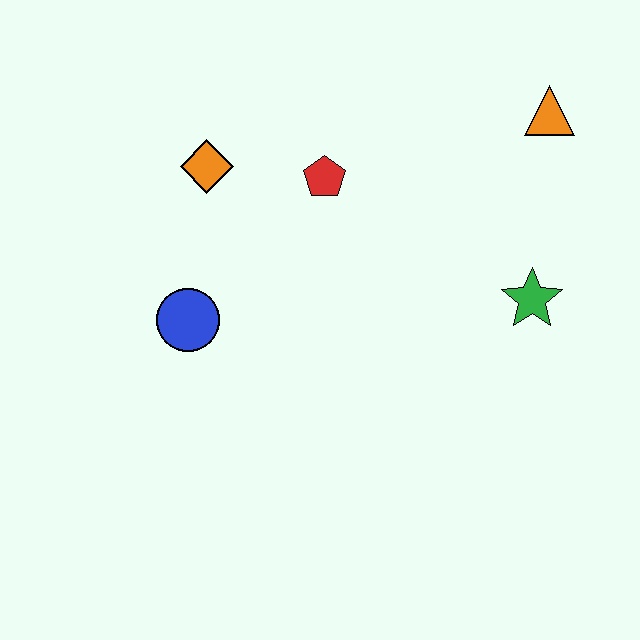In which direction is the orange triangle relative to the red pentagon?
The orange triangle is to the right of the red pentagon.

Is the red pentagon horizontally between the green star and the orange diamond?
Yes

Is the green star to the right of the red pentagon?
Yes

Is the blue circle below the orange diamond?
Yes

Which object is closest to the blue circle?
The orange diamond is closest to the blue circle.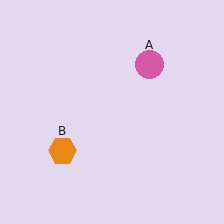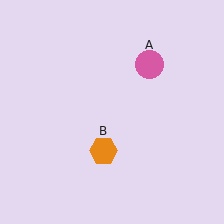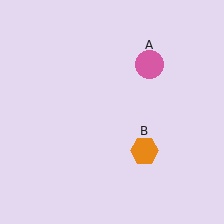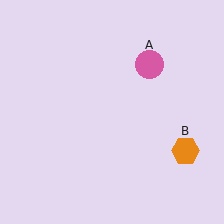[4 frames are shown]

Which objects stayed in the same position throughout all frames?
Pink circle (object A) remained stationary.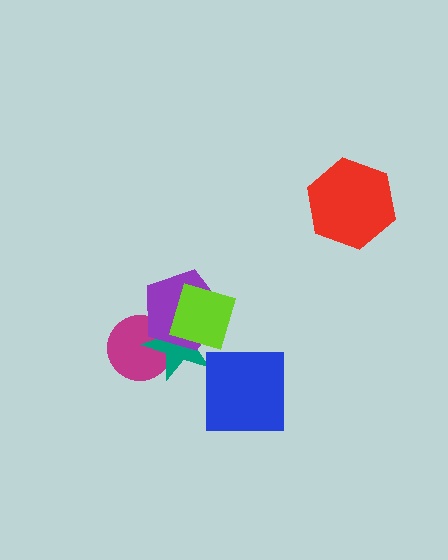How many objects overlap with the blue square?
0 objects overlap with the blue square.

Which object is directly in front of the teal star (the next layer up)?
The purple pentagon is directly in front of the teal star.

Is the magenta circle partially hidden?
Yes, it is partially covered by another shape.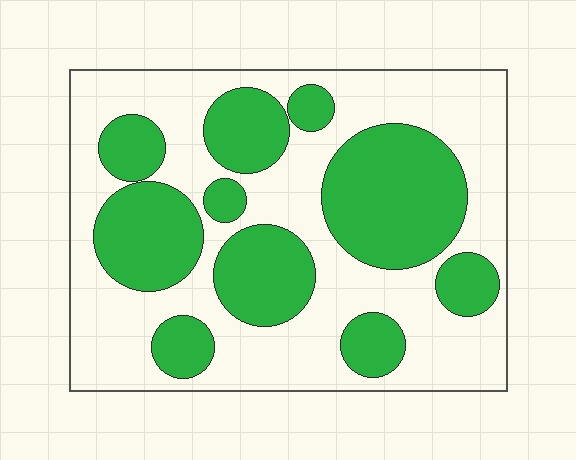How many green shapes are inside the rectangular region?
10.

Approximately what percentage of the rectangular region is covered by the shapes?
Approximately 40%.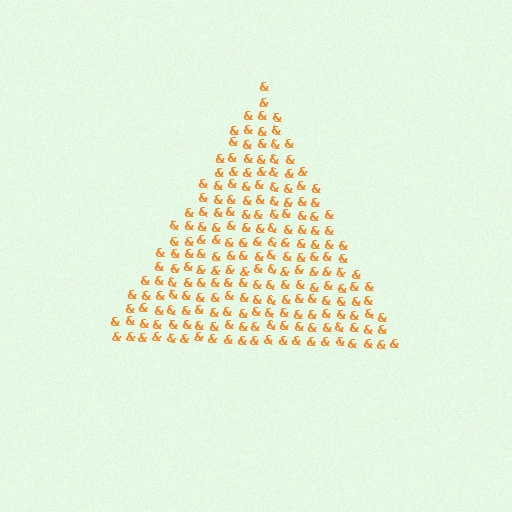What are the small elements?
The small elements are ampersands.